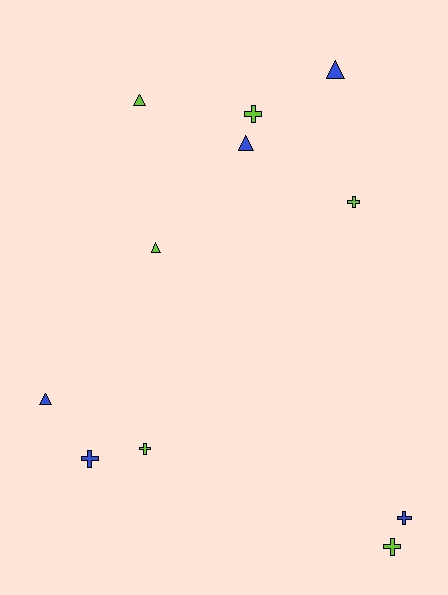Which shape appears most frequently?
Cross, with 6 objects.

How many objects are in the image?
There are 11 objects.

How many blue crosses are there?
There are 2 blue crosses.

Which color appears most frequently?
Lime, with 6 objects.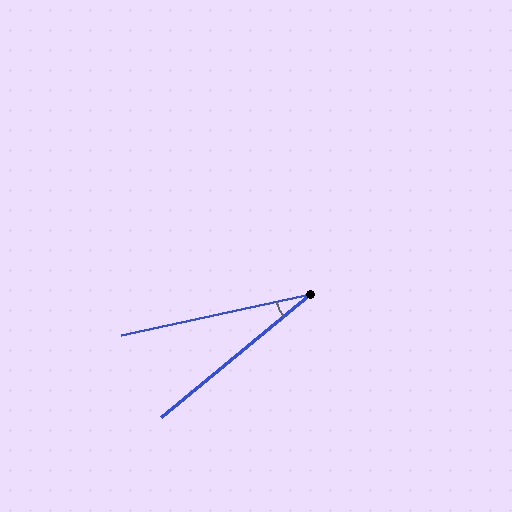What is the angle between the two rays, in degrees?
Approximately 27 degrees.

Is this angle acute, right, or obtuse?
It is acute.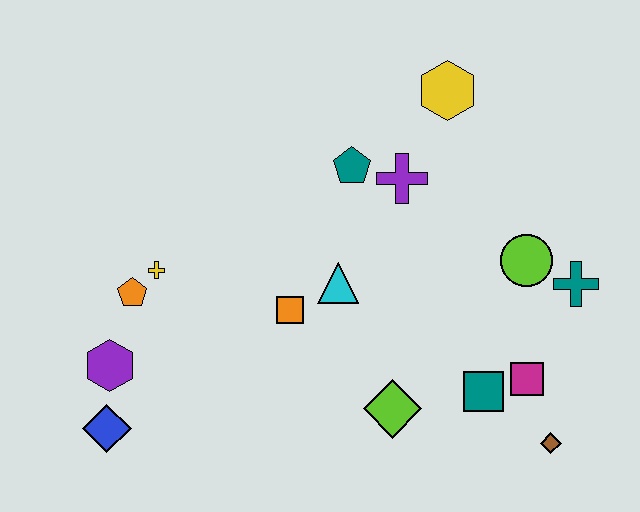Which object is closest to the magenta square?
The teal square is closest to the magenta square.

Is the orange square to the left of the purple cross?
Yes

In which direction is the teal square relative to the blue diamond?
The teal square is to the right of the blue diamond.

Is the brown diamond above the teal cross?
No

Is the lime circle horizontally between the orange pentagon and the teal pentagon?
No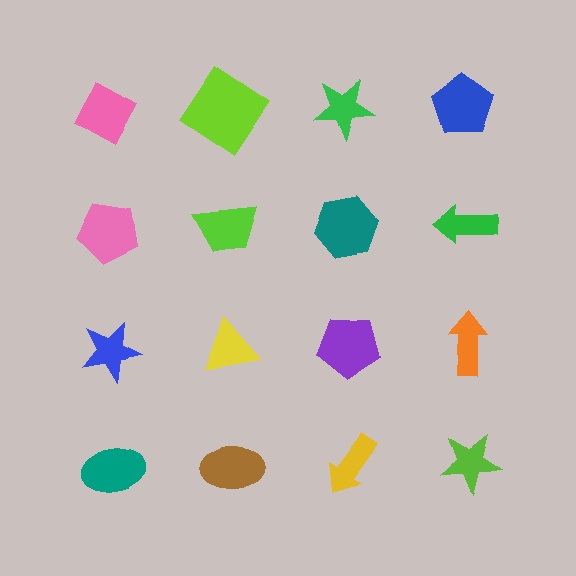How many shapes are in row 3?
4 shapes.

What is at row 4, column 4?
A lime star.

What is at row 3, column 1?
A blue star.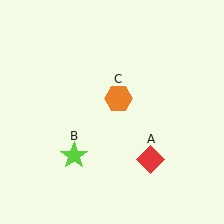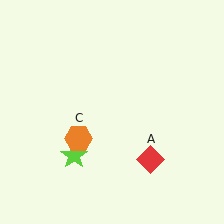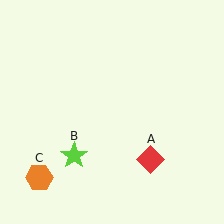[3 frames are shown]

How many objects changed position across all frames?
1 object changed position: orange hexagon (object C).